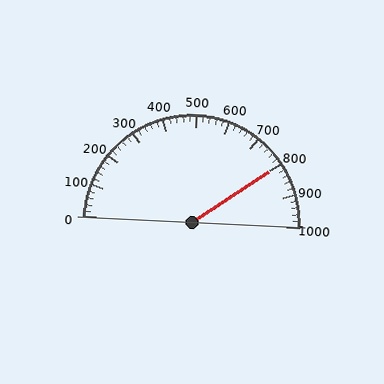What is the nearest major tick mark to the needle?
The nearest major tick mark is 800.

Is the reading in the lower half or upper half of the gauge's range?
The reading is in the upper half of the range (0 to 1000).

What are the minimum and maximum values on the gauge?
The gauge ranges from 0 to 1000.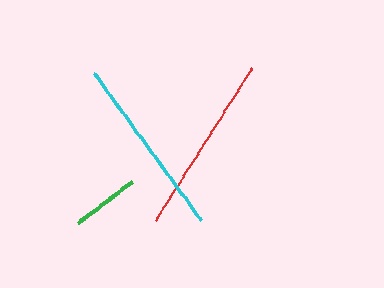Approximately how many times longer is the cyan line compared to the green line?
The cyan line is approximately 2.7 times the length of the green line.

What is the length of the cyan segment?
The cyan segment is approximately 182 pixels long.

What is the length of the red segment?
The red segment is approximately 181 pixels long.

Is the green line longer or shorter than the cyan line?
The cyan line is longer than the green line.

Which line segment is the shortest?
The green line is the shortest at approximately 68 pixels.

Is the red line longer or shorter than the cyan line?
The cyan line is longer than the red line.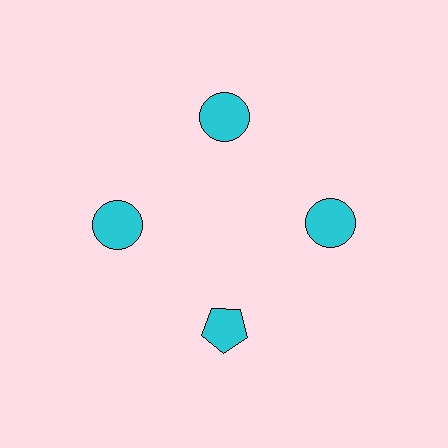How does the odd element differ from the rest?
It has a different shape: pentagon instead of circle.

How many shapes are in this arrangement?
There are 4 shapes arranged in a ring pattern.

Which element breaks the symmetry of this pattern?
The cyan pentagon at roughly the 6 o'clock position breaks the symmetry. All other shapes are cyan circles.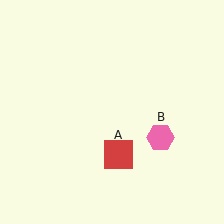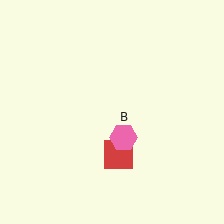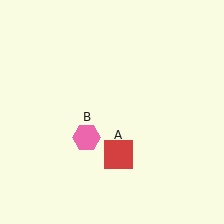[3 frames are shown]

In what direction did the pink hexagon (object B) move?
The pink hexagon (object B) moved left.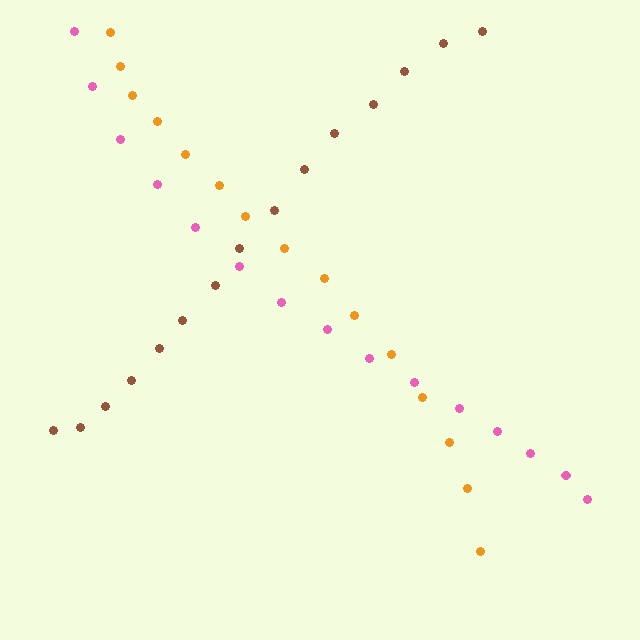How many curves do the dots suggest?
There are 3 distinct paths.